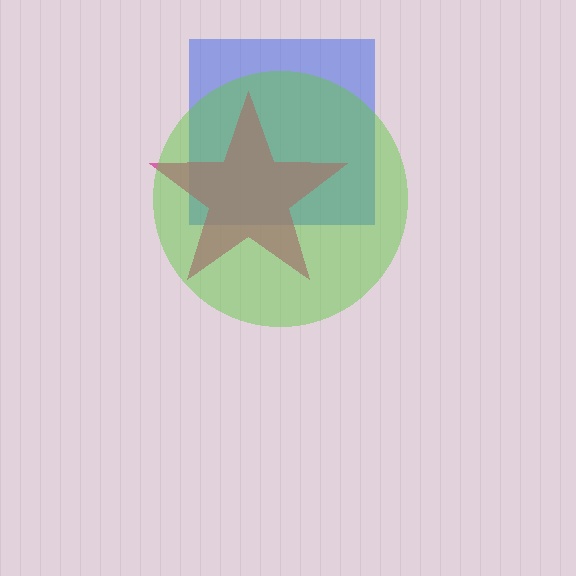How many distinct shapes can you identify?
There are 3 distinct shapes: a blue square, a magenta star, a lime circle.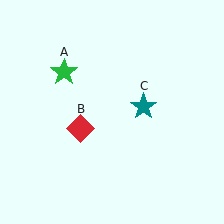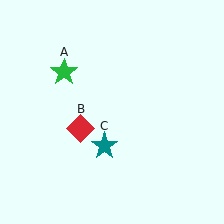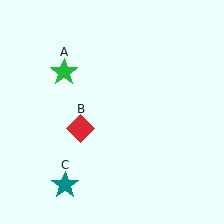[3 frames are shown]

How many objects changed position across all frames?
1 object changed position: teal star (object C).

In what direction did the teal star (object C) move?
The teal star (object C) moved down and to the left.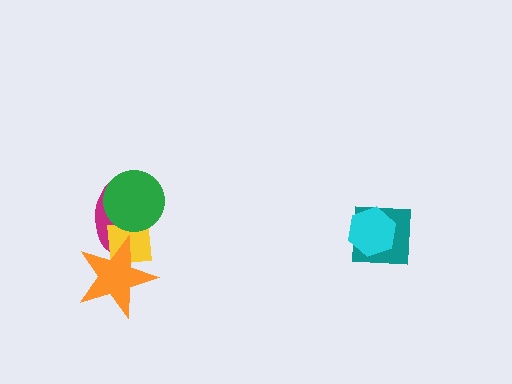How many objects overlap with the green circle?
2 objects overlap with the green circle.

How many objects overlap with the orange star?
2 objects overlap with the orange star.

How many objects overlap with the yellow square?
3 objects overlap with the yellow square.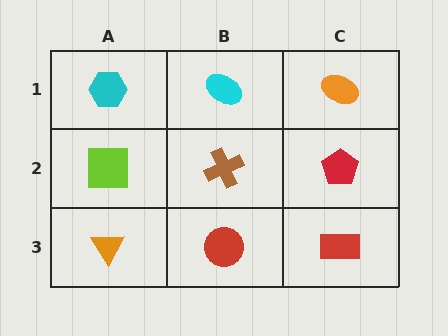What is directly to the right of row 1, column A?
A cyan ellipse.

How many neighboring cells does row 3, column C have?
2.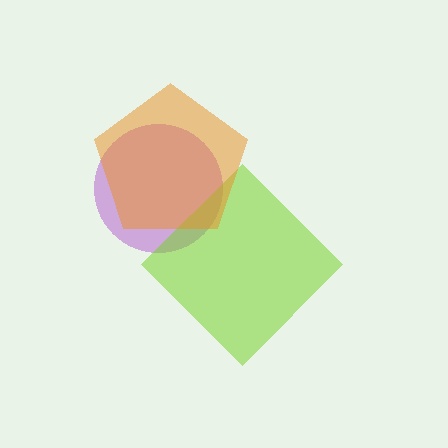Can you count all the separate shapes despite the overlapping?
Yes, there are 3 separate shapes.